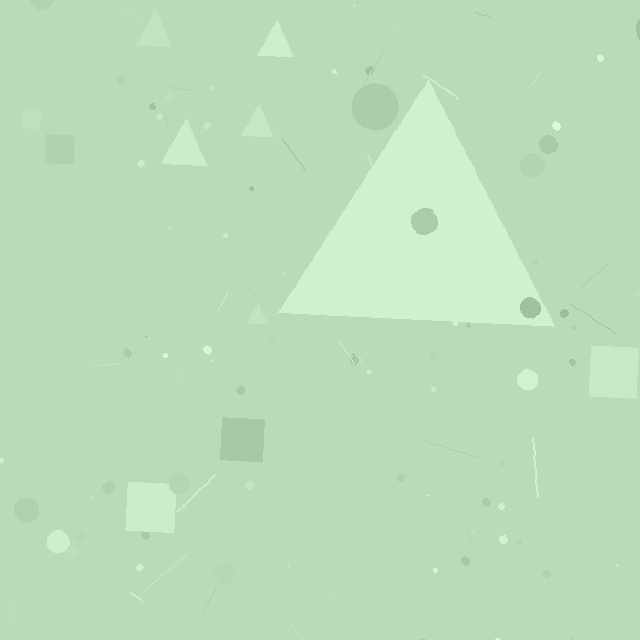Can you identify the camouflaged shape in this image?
The camouflaged shape is a triangle.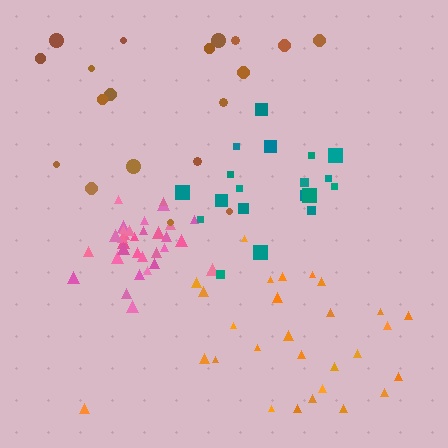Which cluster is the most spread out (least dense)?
Brown.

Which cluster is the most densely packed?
Pink.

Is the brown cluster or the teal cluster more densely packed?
Teal.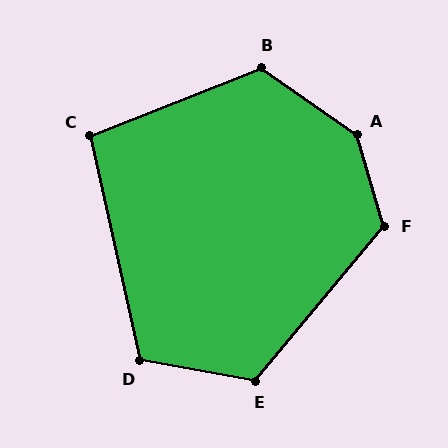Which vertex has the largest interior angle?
A, at approximately 141 degrees.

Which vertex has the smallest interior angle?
C, at approximately 99 degrees.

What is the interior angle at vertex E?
Approximately 120 degrees (obtuse).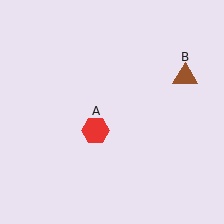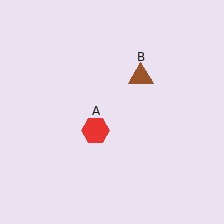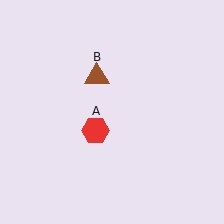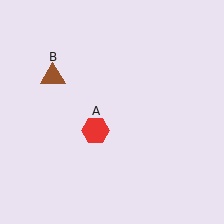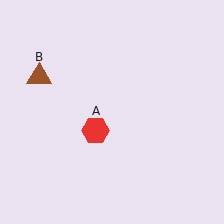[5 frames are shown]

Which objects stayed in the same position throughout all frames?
Red hexagon (object A) remained stationary.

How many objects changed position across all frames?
1 object changed position: brown triangle (object B).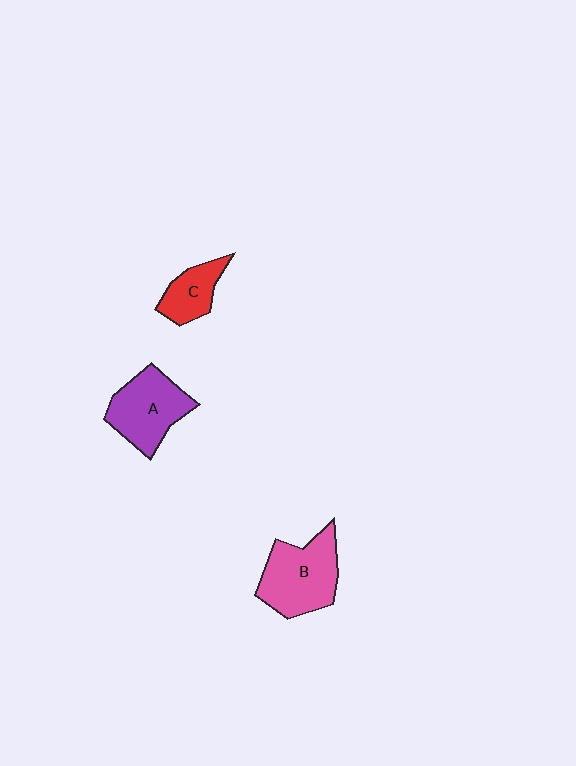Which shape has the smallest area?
Shape C (red).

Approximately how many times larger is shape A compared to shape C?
Approximately 1.7 times.